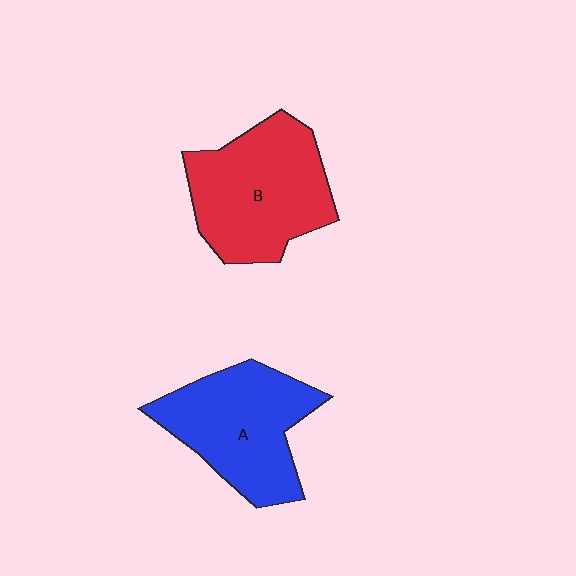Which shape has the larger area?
Shape B (red).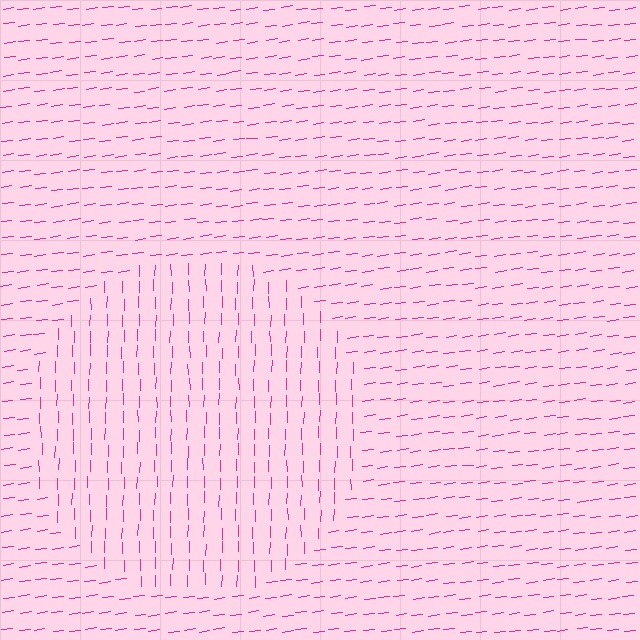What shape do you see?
I see a circle.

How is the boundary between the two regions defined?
The boundary is defined purely by a change in line orientation (approximately 82 degrees difference). All lines are the same color and thickness.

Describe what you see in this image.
The image is filled with small magenta line segments. A circle region in the image has lines oriented differently from the surrounding lines, creating a visible texture boundary.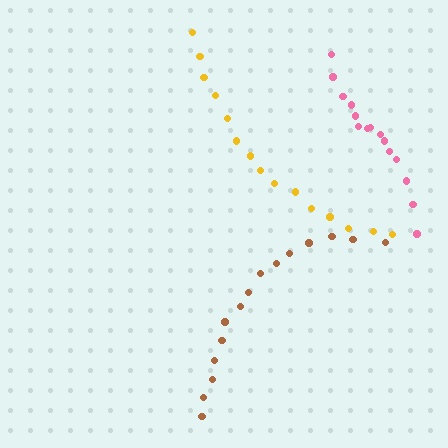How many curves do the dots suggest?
There are 3 distinct paths.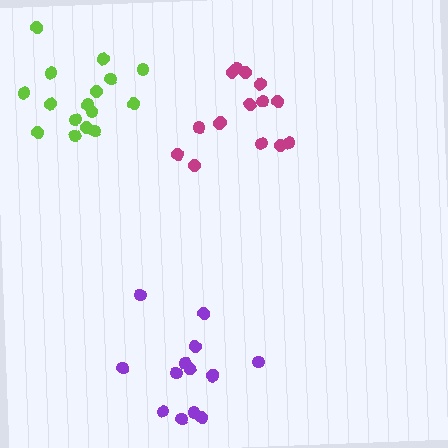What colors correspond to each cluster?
The clusters are colored: magenta, lime, purple.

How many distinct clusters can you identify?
There are 3 distinct clusters.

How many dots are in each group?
Group 1: 15 dots, Group 2: 17 dots, Group 3: 14 dots (46 total).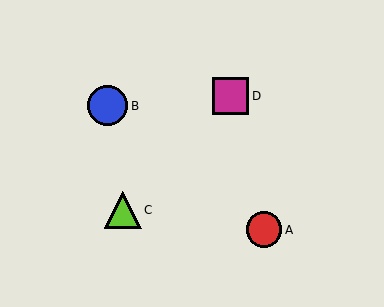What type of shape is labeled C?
Shape C is a lime triangle.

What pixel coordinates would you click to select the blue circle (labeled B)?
Click at (108, 106) to select the blue circle B.